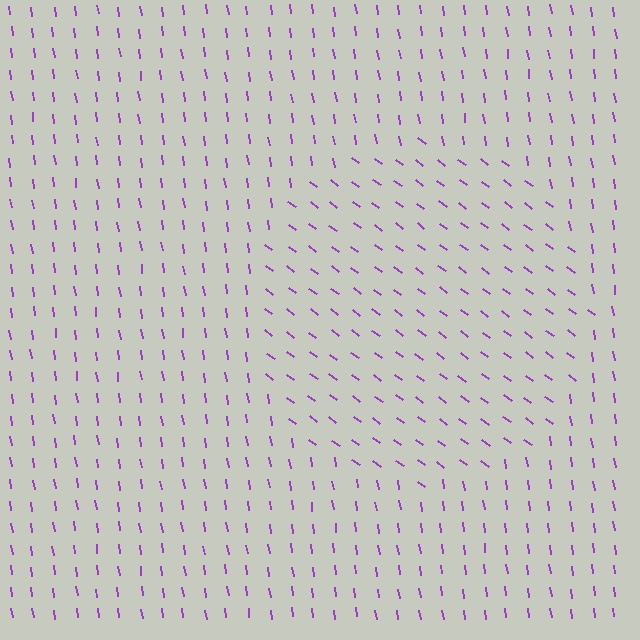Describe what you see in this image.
The image is filled with small purple line segments. A circle region in the image has lines oriented differently from the surrounding lines, creating a visible texture boundary.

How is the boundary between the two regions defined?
The boundary is defined purely by a change in line orientation (approximately 45 degrees difference). All lines are the same color and thickness.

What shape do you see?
I see a circle.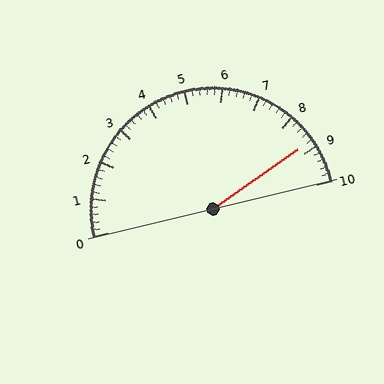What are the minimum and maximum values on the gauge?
The gauge ranges from 0 to 10.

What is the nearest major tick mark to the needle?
The nearest major tick mark is 9.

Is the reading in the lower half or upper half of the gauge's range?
The reading is in the upper half of the range (0 to 10).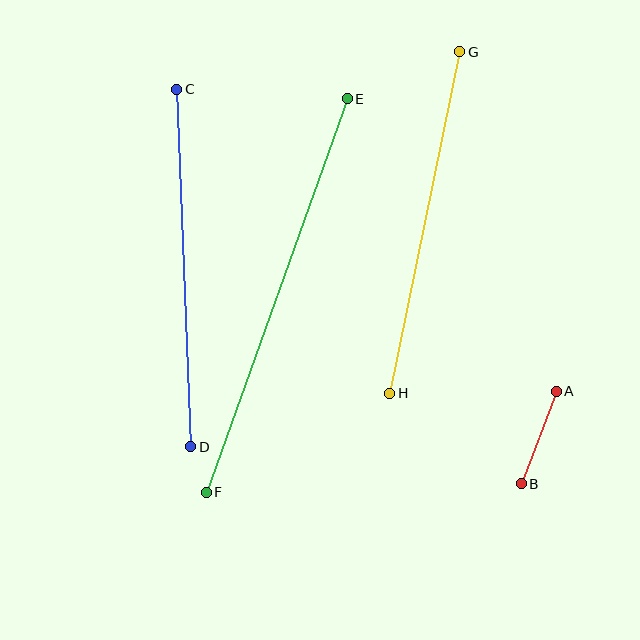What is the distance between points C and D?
The distance is approximately 358 pixels.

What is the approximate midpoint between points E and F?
The midpoint is at approximately (277, 295) pixels.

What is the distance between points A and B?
The distance is approximately 99 pixels.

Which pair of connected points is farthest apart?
Points E and F are farthest apart.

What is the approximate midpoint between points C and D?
The midpoint is at approximately (184, 268) pixels.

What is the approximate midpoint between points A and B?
The midpoint is at approximately (539, 437) pixels.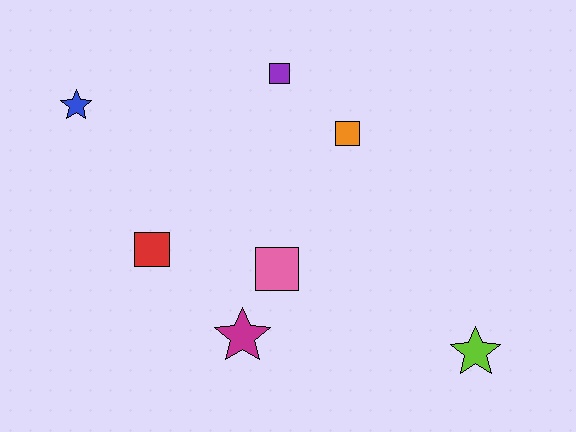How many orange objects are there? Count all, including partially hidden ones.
There is 1 orange object.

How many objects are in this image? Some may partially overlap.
There are 7 objects.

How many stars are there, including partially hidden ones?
There are 3 stars.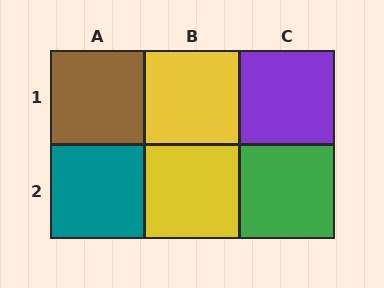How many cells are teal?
1 cell is teal.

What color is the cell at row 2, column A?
Teal.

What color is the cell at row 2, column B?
Yellow.